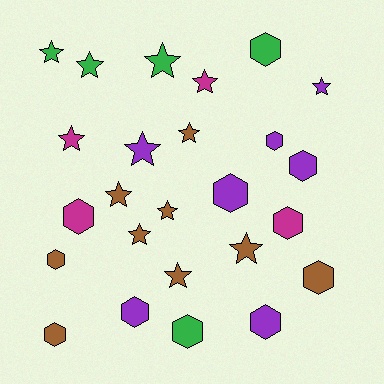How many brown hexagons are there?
There are 3 brown hexagons.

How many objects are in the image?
There are 25 objects.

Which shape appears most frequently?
Star, with 13 objects.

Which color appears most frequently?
Brown, with 9 objects.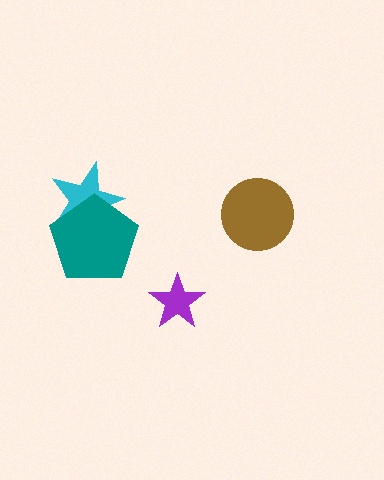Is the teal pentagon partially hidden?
No, no other shape covers it.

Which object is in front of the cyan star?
The teal pentagon is in front of the cyan star.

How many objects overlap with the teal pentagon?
1 object overlaps with the teal pentagon.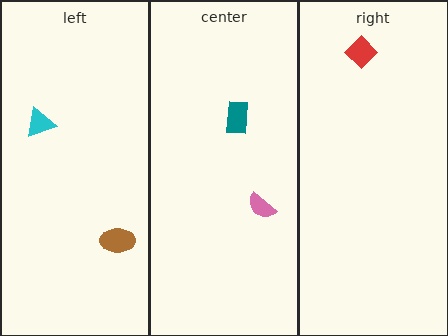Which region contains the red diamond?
The right region.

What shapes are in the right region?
The red diamond.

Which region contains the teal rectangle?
The center region.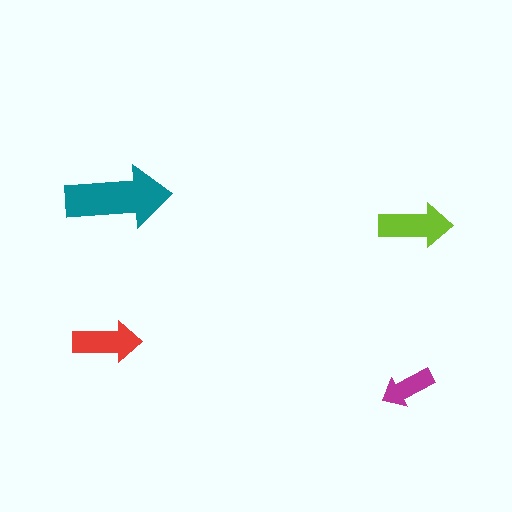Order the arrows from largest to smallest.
the teal one, the lime one, the red one, the magenta one.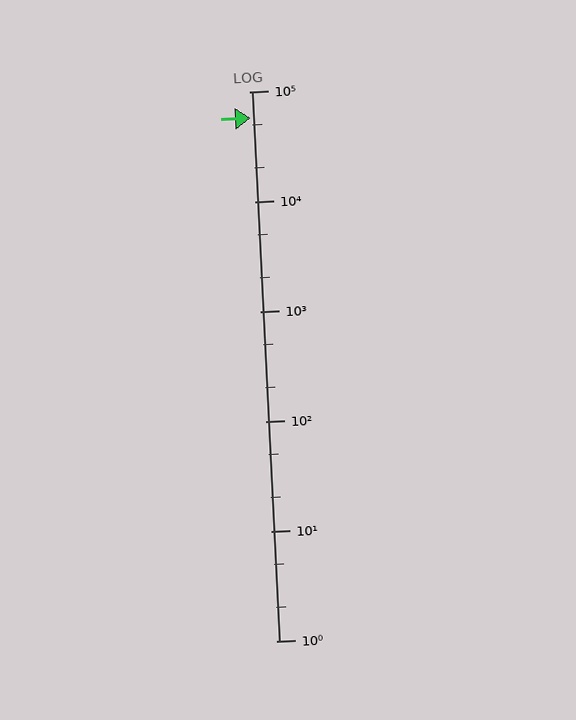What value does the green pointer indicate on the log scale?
The pointer indicates approximately 57000.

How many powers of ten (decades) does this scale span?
The scale spans 5 decades, from 1 to 100000.